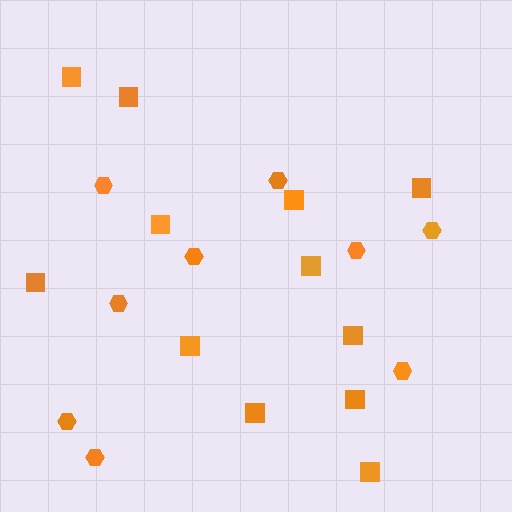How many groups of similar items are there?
There are 2 groups: one group of hexagons (9) and one group of squares (12).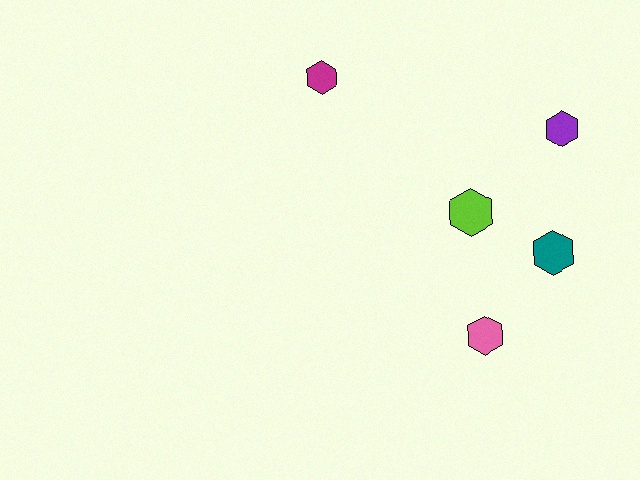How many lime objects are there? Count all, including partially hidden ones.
There is 1 lime object.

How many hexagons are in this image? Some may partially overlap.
There are 5 hexagons.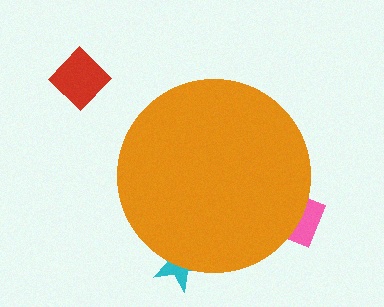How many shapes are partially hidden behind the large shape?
2 shapes are partially hidden.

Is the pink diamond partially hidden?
Yes, the pink diamond is partially hidden behind the orange circle.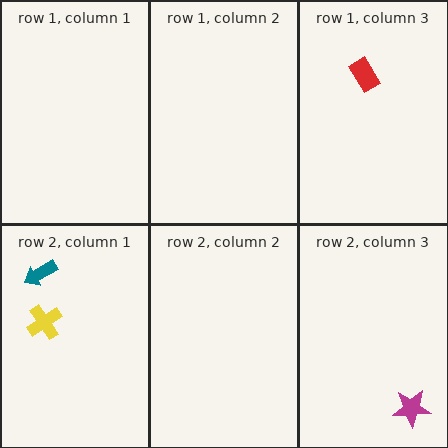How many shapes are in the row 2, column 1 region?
2.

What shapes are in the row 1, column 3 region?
The red rectangle.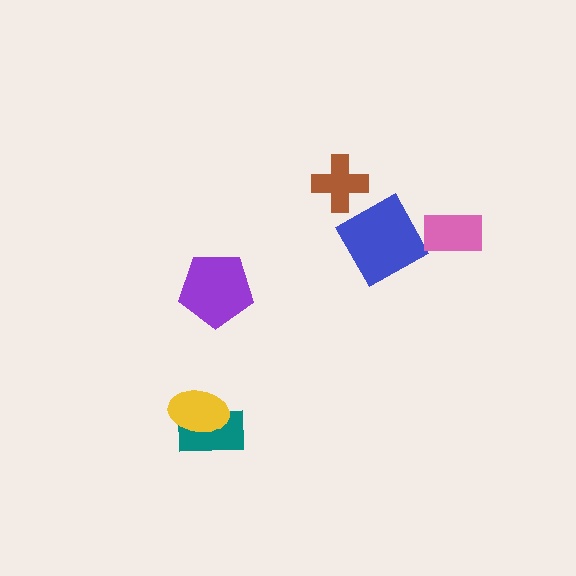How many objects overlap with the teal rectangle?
1 object overlaps with the teal rectangle.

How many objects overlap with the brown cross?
0 objects overlap with the brown cross.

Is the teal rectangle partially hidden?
Yes, it is partially covered by another shape.